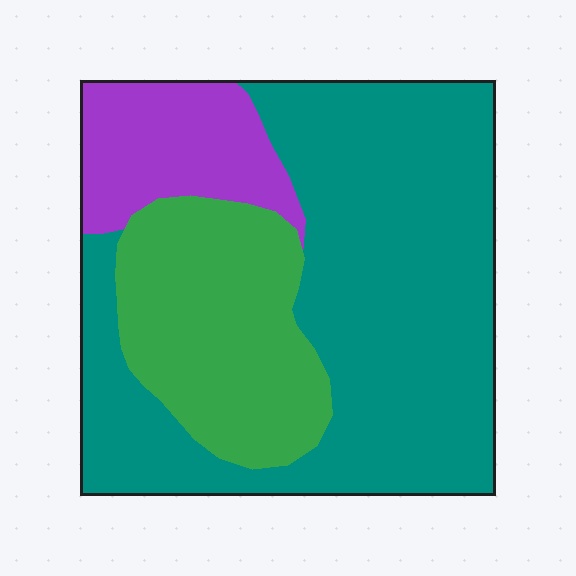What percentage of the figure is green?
Green covers about 25% of the figure.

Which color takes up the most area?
Teal, at roughly 60%.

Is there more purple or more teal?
Teal.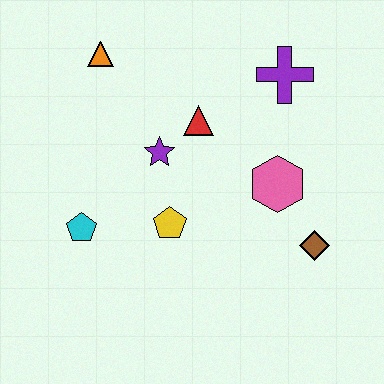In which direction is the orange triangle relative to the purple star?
The orange triangle is above the purple star.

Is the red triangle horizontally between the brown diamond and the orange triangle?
Yes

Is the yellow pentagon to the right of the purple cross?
No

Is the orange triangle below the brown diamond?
No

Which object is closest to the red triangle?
The purple star is closest to the red triangle.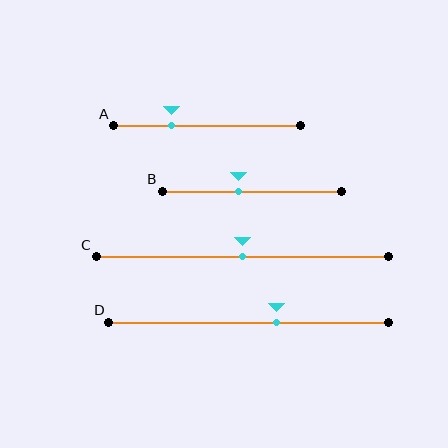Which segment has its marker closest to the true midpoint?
Segment C has its marker closest to the true midpoint.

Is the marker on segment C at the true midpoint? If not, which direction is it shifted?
Yes, the marker on segment C is at the true midpoint.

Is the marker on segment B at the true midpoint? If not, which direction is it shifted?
No, the marker on segment B is shifted to the left by about 8% of the segment length.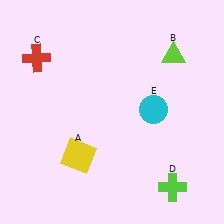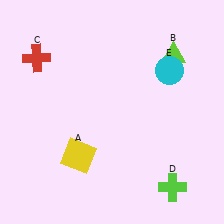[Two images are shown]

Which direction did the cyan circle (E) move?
The cyan circle (E) moved up.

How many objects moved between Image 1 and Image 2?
1 object moved between the two images.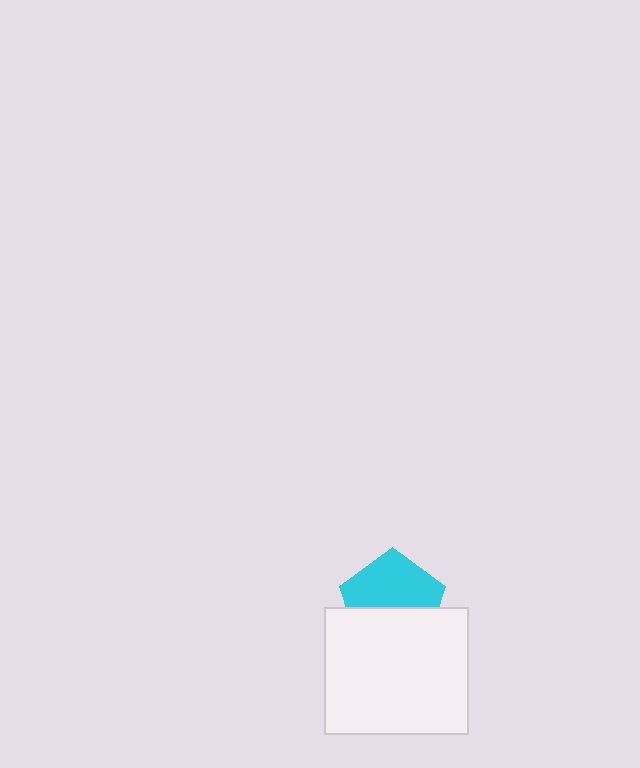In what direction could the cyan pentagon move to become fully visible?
The cyan pentagon could move up. That would shift it out from behind the white rectangle entirely.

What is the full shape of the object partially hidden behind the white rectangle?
The partially hidden object is a cyan pentagon.